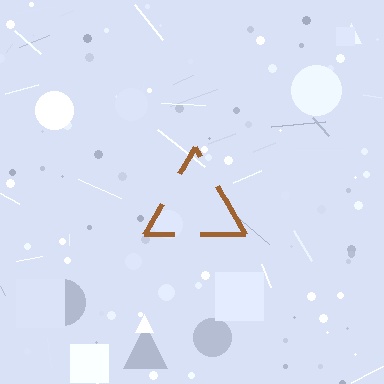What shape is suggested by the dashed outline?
The dashed outline suggests a triangle.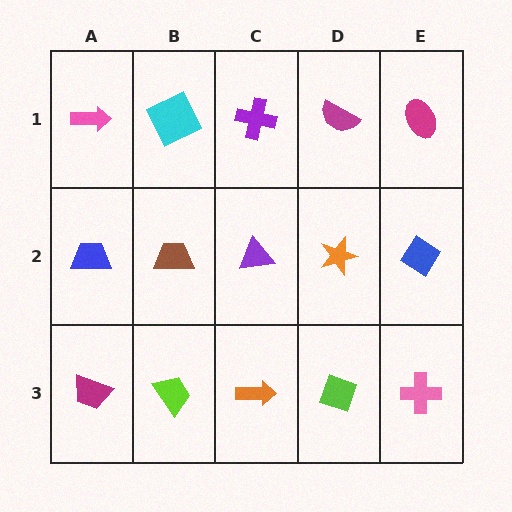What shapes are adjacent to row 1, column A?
A blue trapezoid (row 2, column A), a cyan square (row 1, column B).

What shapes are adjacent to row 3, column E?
A blue diamond (row 2, column E), a lime diamond (row 3, column D).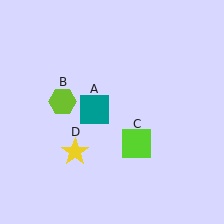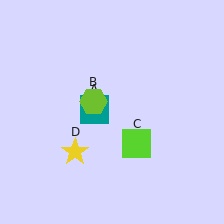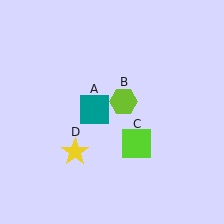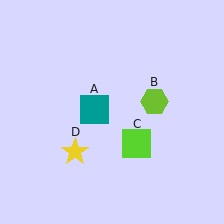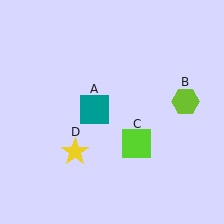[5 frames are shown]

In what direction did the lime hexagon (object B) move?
The lime hexagon (object B) moved right.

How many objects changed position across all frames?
1 object changed position: lime hexagon (object B).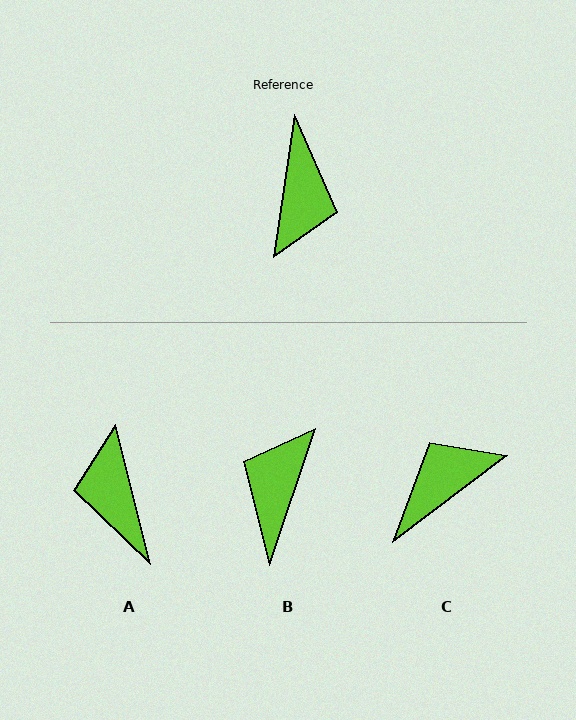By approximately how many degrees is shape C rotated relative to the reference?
Approximately 135 degrees counter-clockwise.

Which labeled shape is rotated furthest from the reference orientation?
B, about 169 degrees away.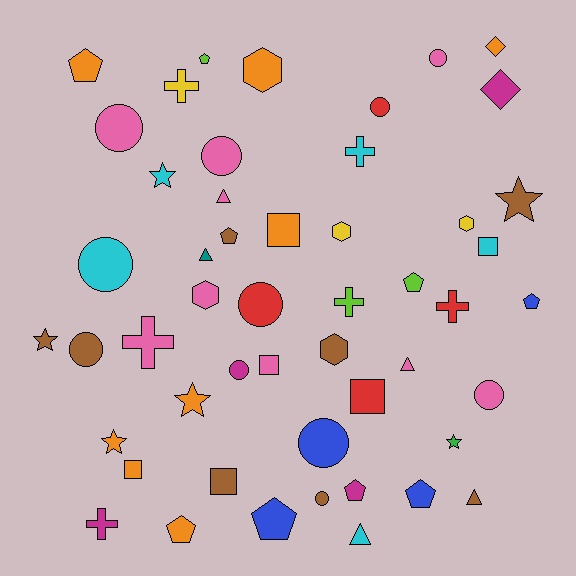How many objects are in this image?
There are 50 objects.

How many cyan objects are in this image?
There are 5 cyan objects.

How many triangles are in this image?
There are 5 triangles.